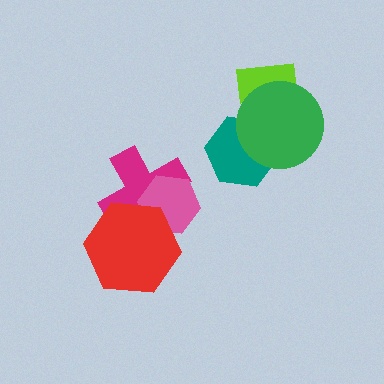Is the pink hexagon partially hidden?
Yes, it is partially covered by another shape.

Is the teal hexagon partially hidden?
Yes, it is partially covered by another shape.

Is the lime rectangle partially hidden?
Yes, it is partially covered by another shape.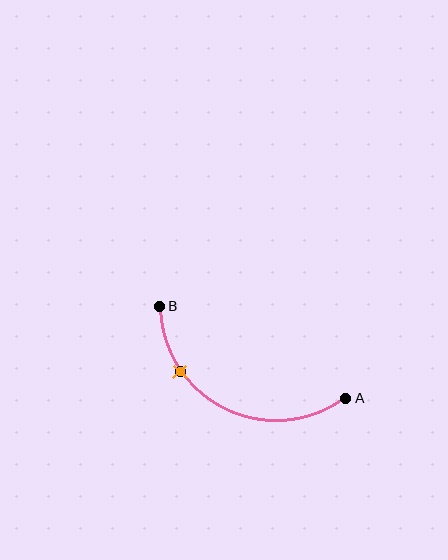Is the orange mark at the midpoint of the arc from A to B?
No. The orange mark lies on the arc but is closer to endpoint B. The arc midpoint would be at the point on the curve equidistant along the arc from both A and B.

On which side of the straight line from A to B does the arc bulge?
The arc bulges below the straight line connecting A and B.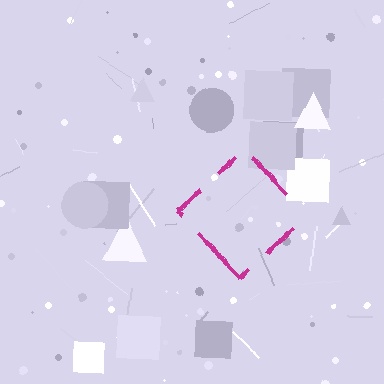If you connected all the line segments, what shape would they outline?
They would outline a diamond.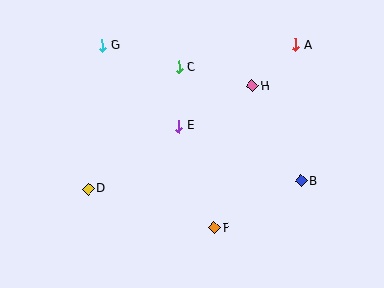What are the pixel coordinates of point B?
Point B is at (301, 181).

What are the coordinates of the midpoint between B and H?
The midpoint between B and H is at (277, 134).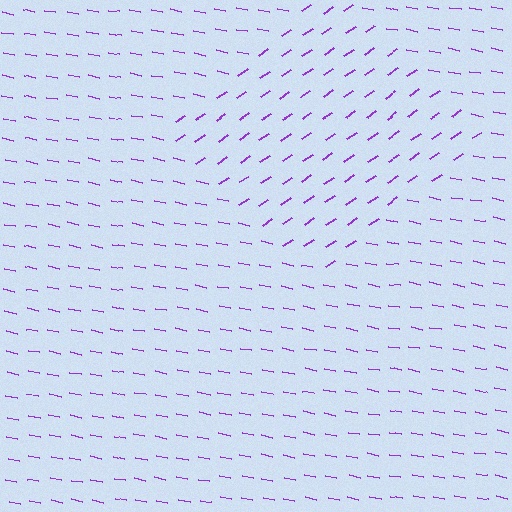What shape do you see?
I see a diamond.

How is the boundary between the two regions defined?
The boundary is defined purely by a change in line orientation (approximately 45 degrees difference). All lines are the same color and thickness.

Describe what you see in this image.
The image is filled with small purple line segments. A diamond region in the image has lines oriented differently from the surrounding lines, creating a visible texture boundary.